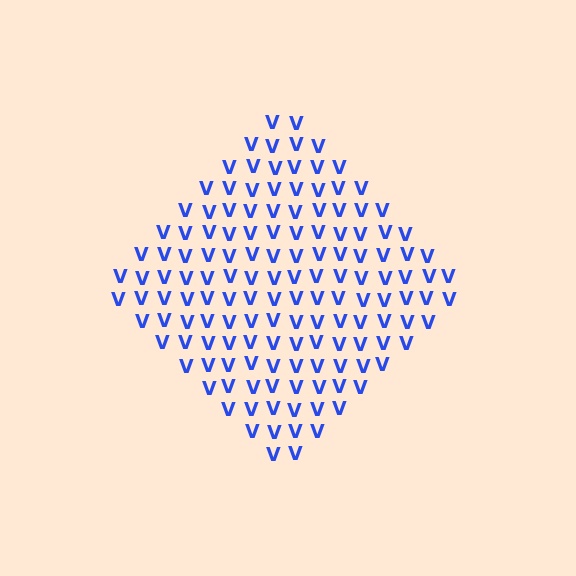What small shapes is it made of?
It is made of small letter V's.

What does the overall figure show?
The overall figure shows a diamond.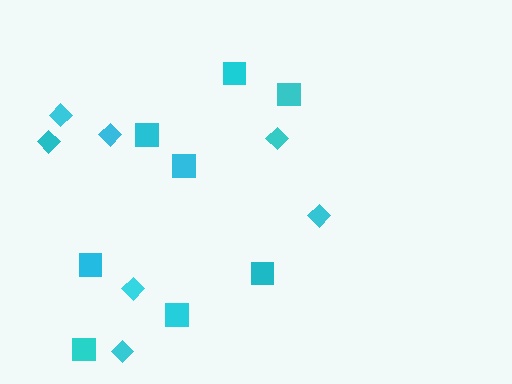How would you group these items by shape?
There are 2 groups: one group of diamonds (7) and one group of squares (8).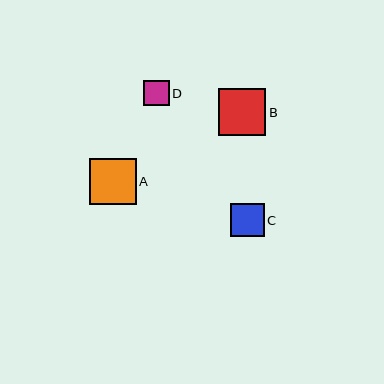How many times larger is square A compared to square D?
Square A is approximately 1.8 times the size of square D.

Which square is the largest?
Square B is the largest with a size of approximately 47 pixels.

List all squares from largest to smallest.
From largest to smallest: B, A, C, D.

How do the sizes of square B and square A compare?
Square B and square A are approximately the same size.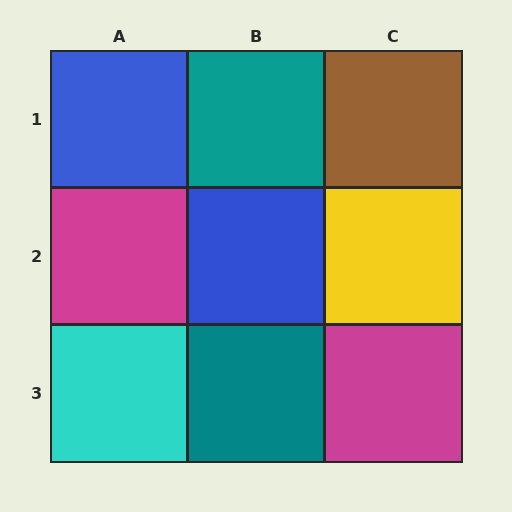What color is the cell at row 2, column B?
Blue.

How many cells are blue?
2 cells are blue.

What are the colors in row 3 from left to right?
Cyan, teal, magenta.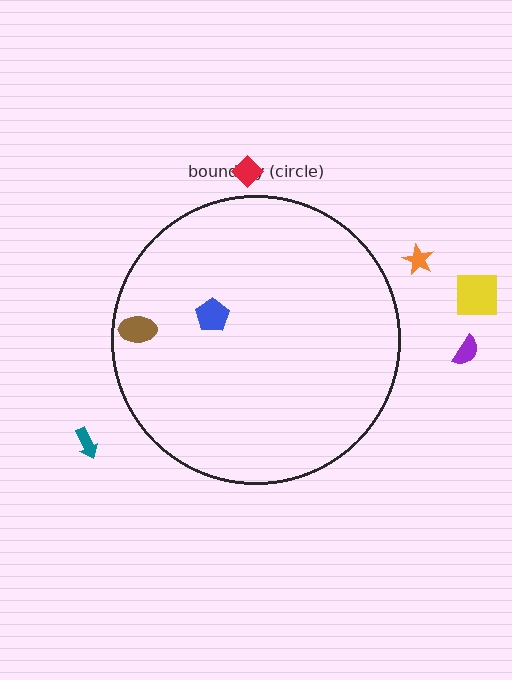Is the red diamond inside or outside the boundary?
Outside.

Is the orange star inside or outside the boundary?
Outside.